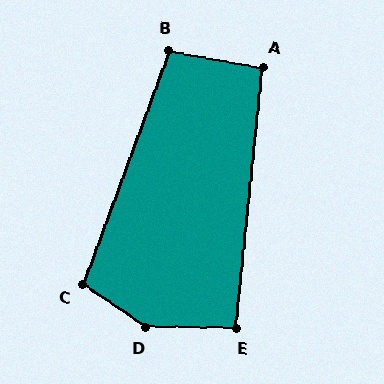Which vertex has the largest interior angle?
D, at approximately 146 degrees.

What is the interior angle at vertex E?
Approximately 95 degrees (obtuse).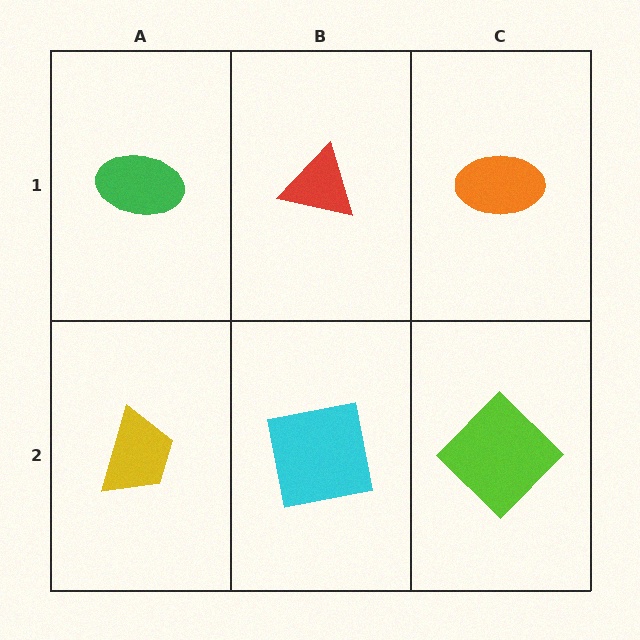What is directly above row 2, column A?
A green ellipse.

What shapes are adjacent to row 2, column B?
A red triangle (row 1, column B), a yellow trapezoid (row 2, column A), a lime diamond (row 2, column C).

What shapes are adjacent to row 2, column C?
An orange ellipse (row 1, column C), a cyan square (row 2, column B).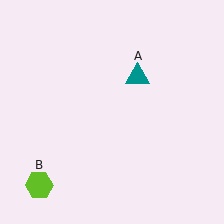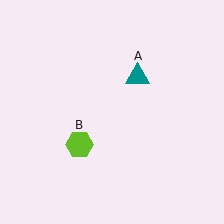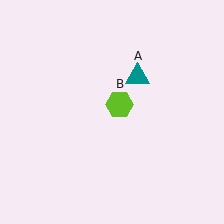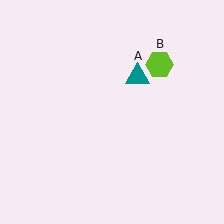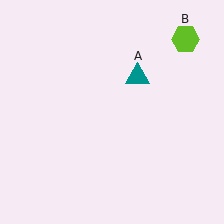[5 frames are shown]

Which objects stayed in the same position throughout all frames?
Teal triangle (object A) remained stationary.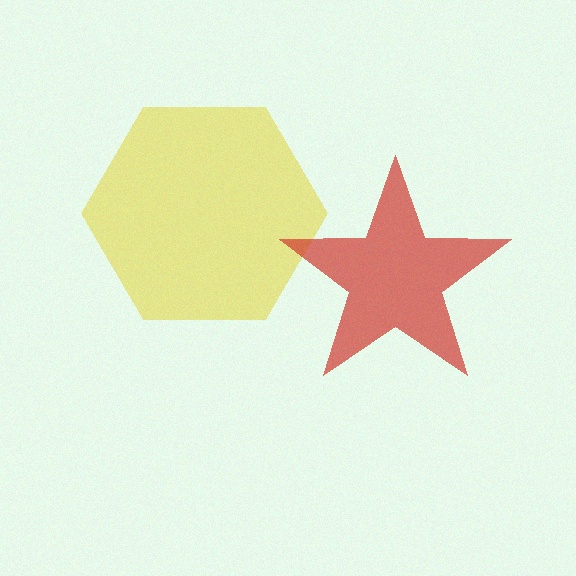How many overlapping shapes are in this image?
There are 2 overlapping shapes in the image.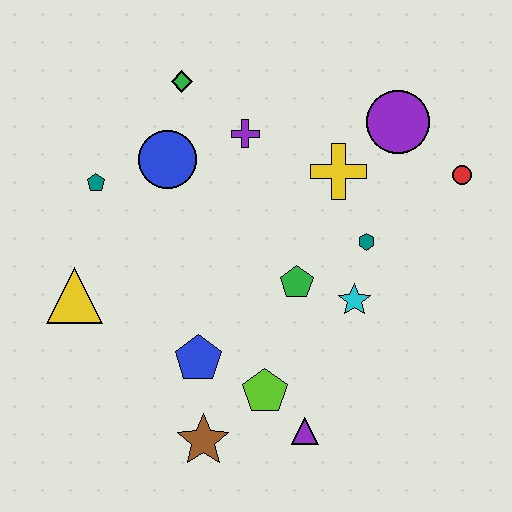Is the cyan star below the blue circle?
Yes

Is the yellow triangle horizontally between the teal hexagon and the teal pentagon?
No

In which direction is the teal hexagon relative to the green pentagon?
The teal hexagon is to the right of the green pentagon.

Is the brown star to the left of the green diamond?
No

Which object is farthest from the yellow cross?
The brown star is farthest from the yellow cross.